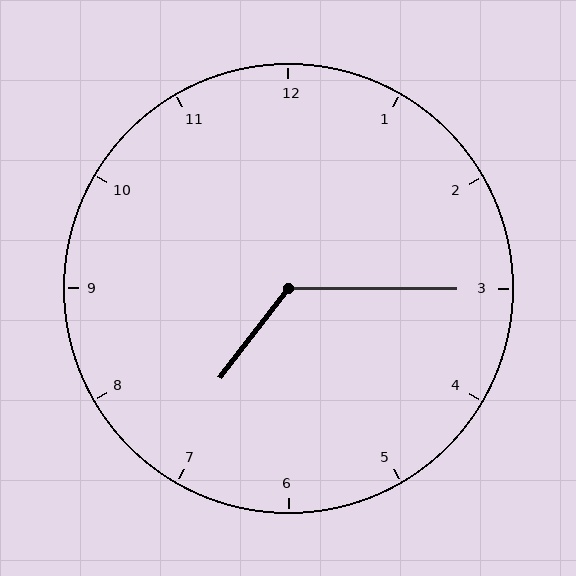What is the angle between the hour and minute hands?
Approximately 128 degrees.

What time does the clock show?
7:15.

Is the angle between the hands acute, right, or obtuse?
It is obtuse.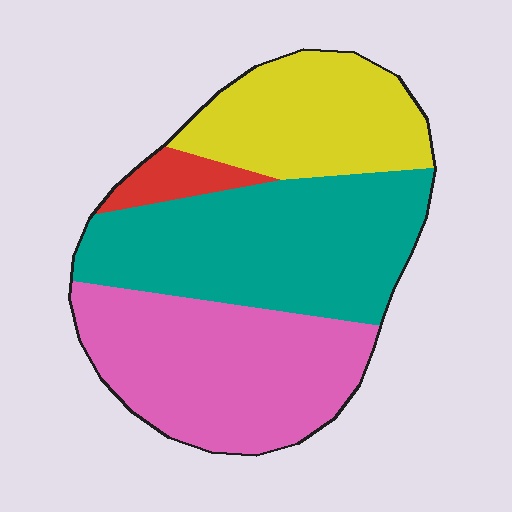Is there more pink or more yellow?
Pink.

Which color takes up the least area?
Red, at roughly 5%.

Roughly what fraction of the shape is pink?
Pink takes up about one third (1/3) of the shape.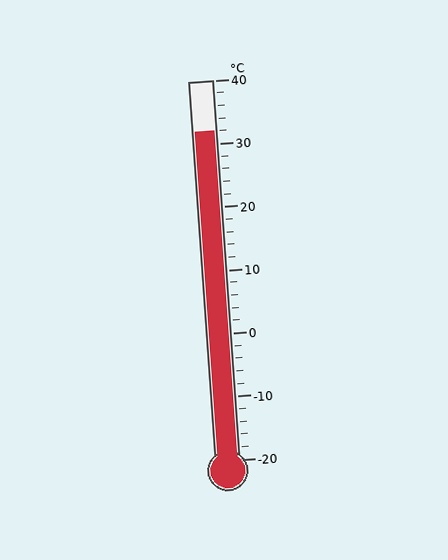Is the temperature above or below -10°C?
The temperature is above -10°C.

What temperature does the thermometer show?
The thermometer shows approximately 32°C.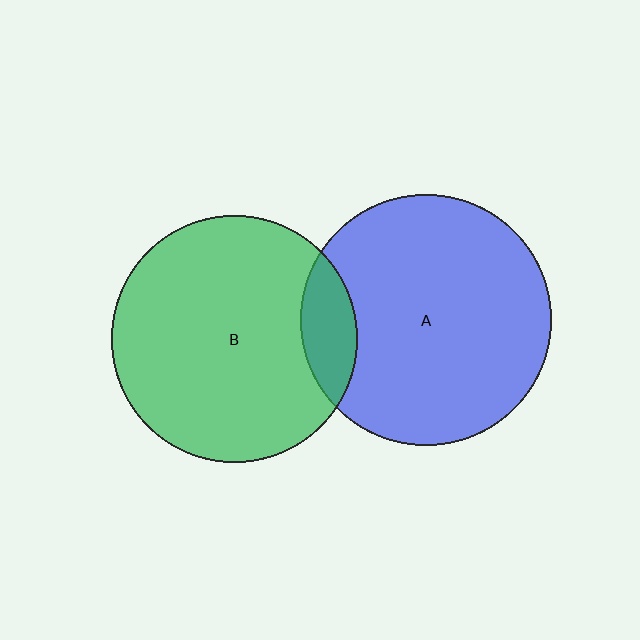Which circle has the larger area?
Circle A (blue).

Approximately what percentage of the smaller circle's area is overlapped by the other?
Approximately 15%.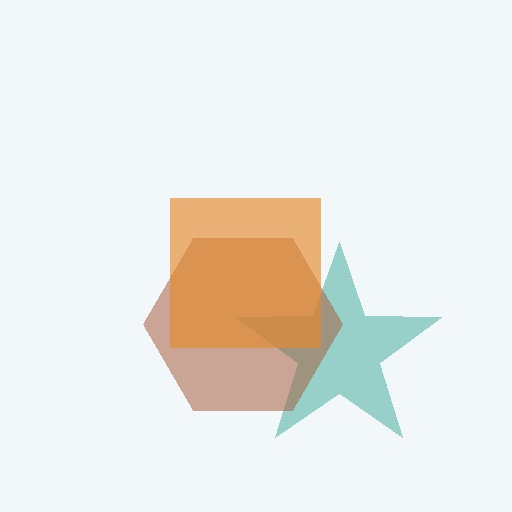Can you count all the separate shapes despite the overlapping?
Yes, there are 3 separate shapes.